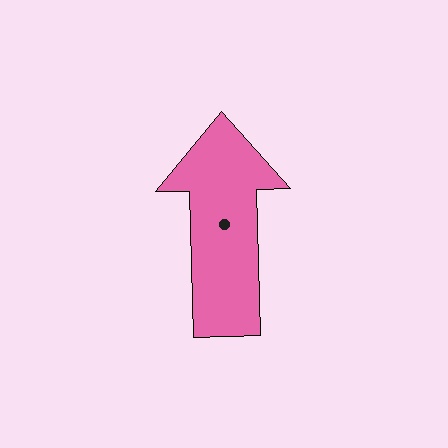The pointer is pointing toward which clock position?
Roughly 12 o'clock.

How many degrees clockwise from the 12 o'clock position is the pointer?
Approximately 359 degrees.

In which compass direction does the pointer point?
North.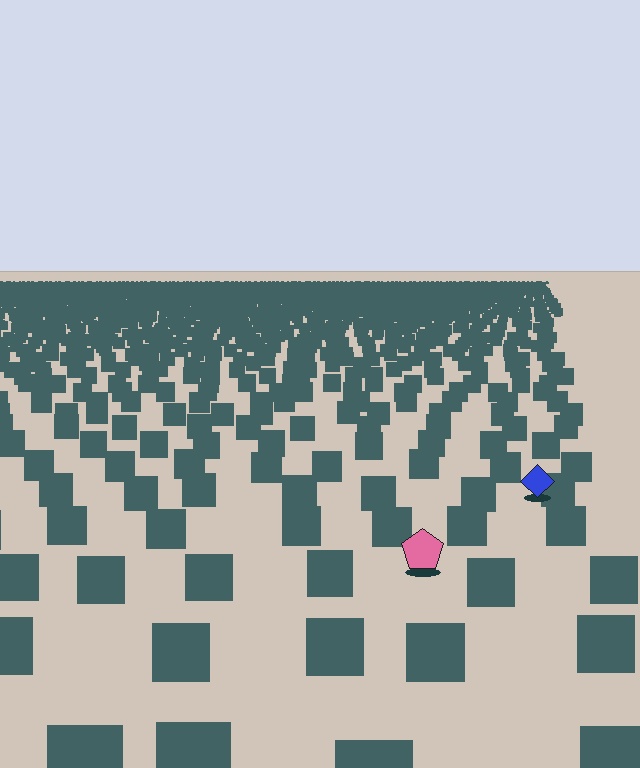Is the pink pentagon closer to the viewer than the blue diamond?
Yes. The pink pentagon is closer — you can tell from the texture gradient: the ground texture is coarser near it.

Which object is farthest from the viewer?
The blue diamond is farthest from the viewer. It appears smaller and the ground texture around it is denser.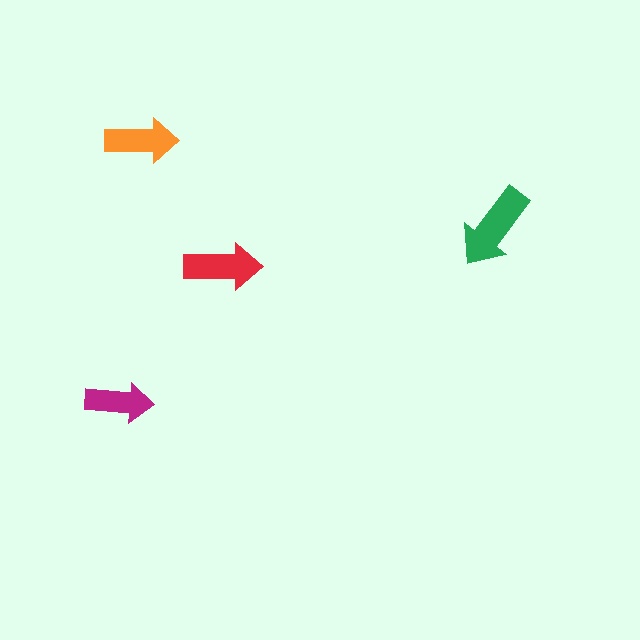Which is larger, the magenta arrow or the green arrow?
The green one.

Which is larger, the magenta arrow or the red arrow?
The red one.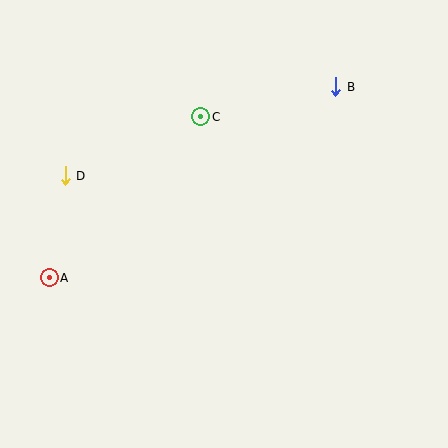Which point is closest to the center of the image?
Point C at (201, 117) is closest to the center.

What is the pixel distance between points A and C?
The distance between A and C is 221 pixels.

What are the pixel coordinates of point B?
Point B is at (336, 87).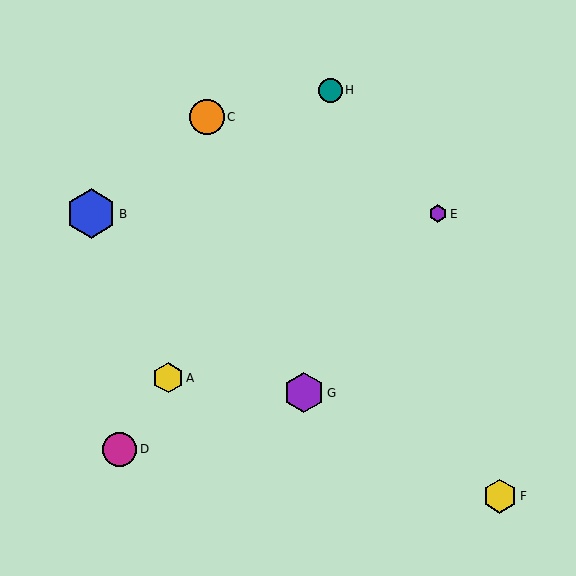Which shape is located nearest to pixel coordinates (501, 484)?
The yellow hexagon (labeled F) at (500, 496) is nearest to that location.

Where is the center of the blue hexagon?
The center of the blue hexagon is at (91, 214).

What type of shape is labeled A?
Shape A is a yellow hexagon.